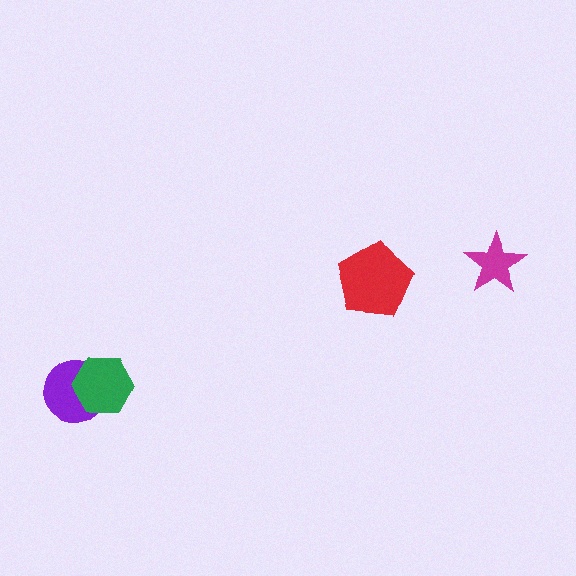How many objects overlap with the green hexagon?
1 object overlaps with the green hexagon.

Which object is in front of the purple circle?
The green hexagon is in front of the purple circle.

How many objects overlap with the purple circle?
1 object overlaps with the purple circle.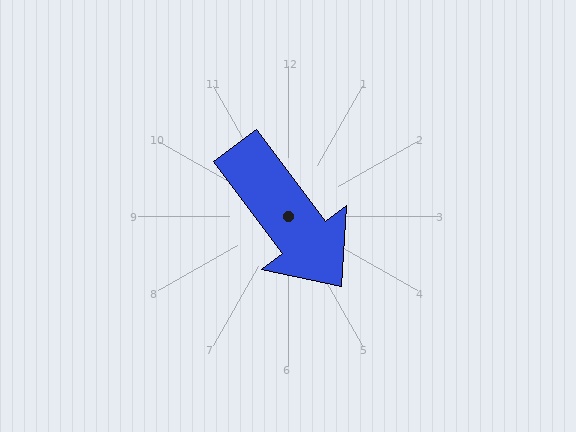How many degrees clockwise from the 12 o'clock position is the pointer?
Approximately 143 degrees.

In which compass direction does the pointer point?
Southeast.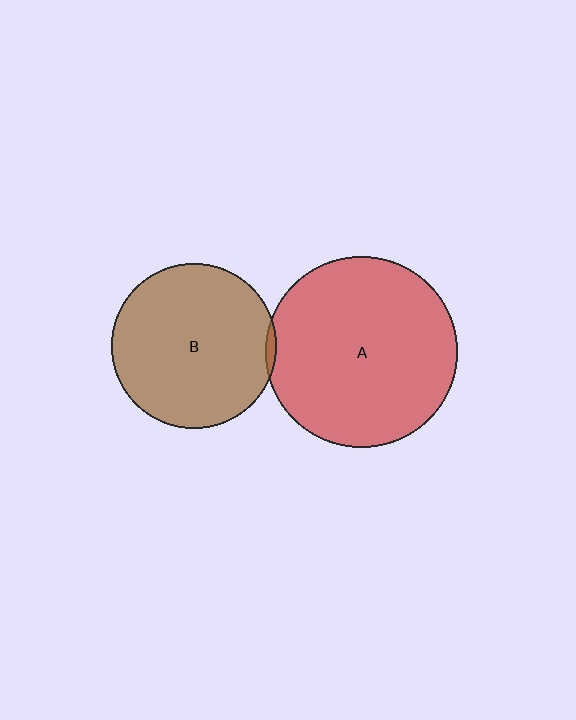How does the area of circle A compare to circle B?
Approximately 1.3 times.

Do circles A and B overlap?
Yes.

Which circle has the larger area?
Circle A (red).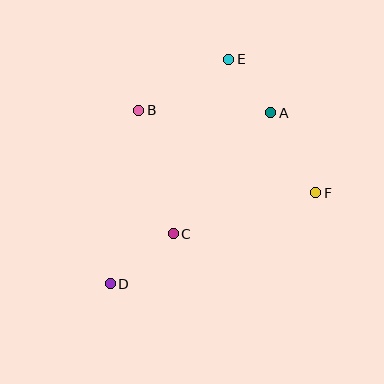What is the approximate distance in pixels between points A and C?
The distance between A and C is approximately 155 pixels.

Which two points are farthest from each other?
Points D and E are farthest from each other.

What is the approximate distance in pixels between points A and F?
The distance between A and F is approximately 92 pixels.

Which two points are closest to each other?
Points A and E are closest to each other.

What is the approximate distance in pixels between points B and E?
The distance between B and E is approximately 104 pixels.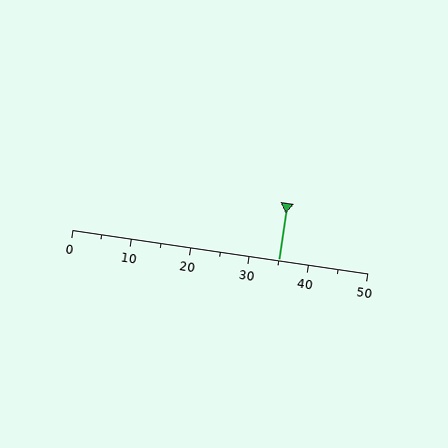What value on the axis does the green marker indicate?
The marker indicates approximately 35.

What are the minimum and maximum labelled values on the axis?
The axis runs from 0 to 50.